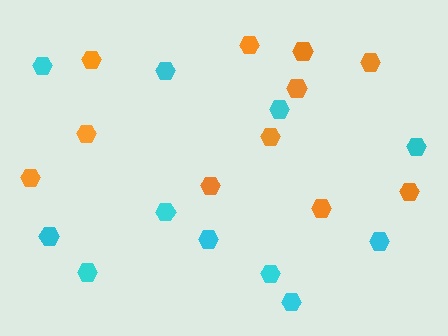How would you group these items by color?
There are 2 groups: one group of cyan hexagons (11) and one group of orange hexagons (11).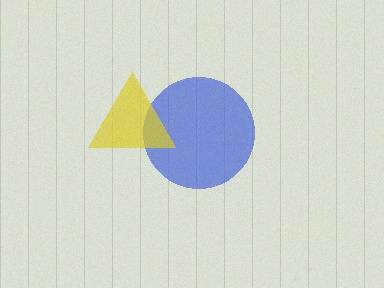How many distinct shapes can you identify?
There are 2 distinct shapes: a blue circle, a yellow triangle.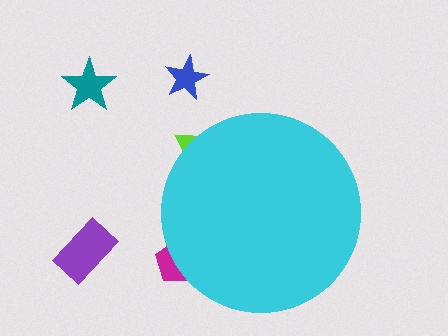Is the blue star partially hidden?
No, the blue star is fully visible.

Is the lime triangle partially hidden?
Yes, the lime triangle is partially hidden behind the cyan circle.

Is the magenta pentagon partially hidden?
Yes, the magenta pentagon is partially hidden behind the cyan circle.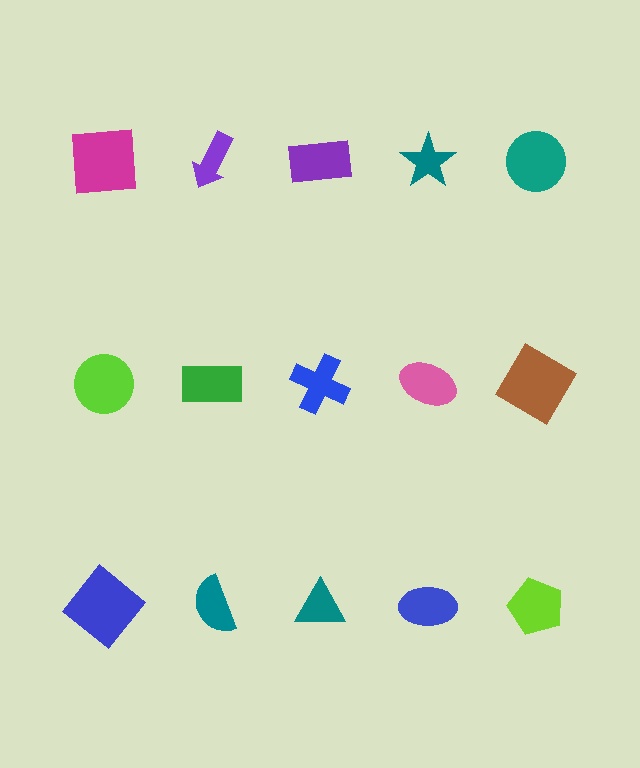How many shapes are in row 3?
5 shapes.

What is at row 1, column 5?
A teal circle.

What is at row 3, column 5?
A lime pentagon.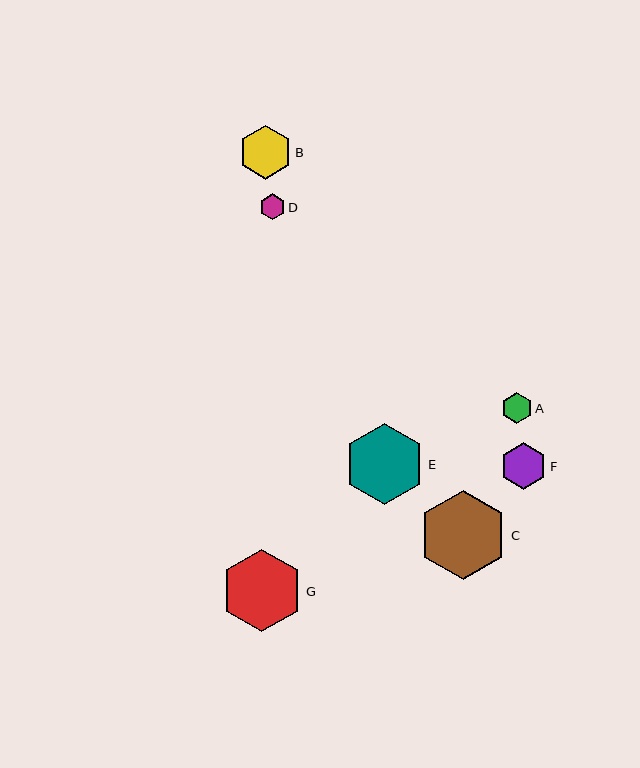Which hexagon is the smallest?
Hexagon D is the smallest with a size of approximately 25 pixels.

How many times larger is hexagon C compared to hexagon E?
Hexagon C is approximately 1.1 times the size of hexagon E.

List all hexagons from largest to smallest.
From largest to smallest: C, G, E, B, F, A, D.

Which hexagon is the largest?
Hexagon C is the largest with a size of approximately 89 pixels.